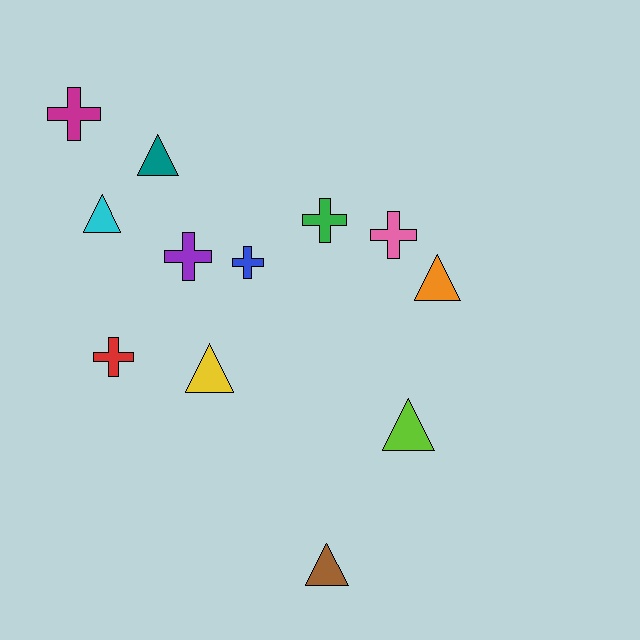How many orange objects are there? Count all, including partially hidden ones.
There is 1 orange object.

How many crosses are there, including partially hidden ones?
There are 6 crosses.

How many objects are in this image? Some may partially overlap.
There are 12 objects.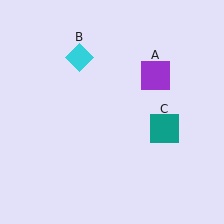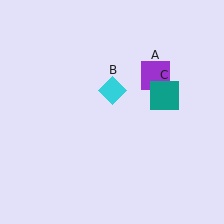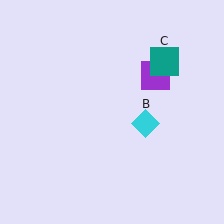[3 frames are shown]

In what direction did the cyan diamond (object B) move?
The cyan diamond (object B) moved down and to the right.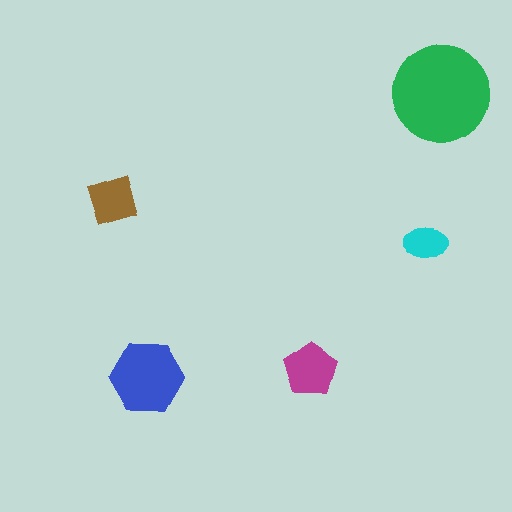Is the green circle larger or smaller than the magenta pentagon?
Larger.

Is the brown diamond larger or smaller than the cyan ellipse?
Larger.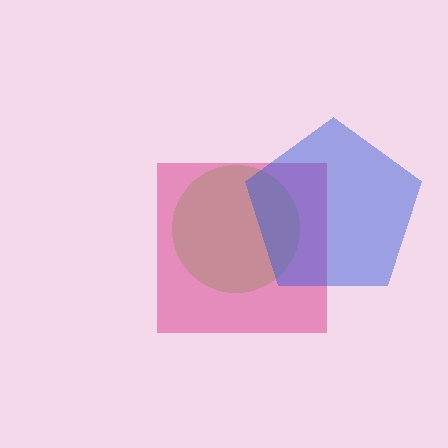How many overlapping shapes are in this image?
There are 3 overlapping shapes in the image.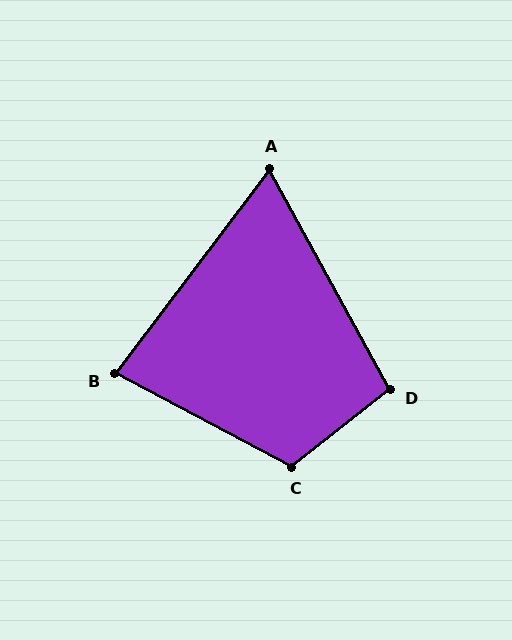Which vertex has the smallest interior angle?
A, at approximately 66 degrees.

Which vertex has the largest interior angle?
C, at approximately 114 degrees.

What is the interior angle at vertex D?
Approximately 99 degrees (obtuse).